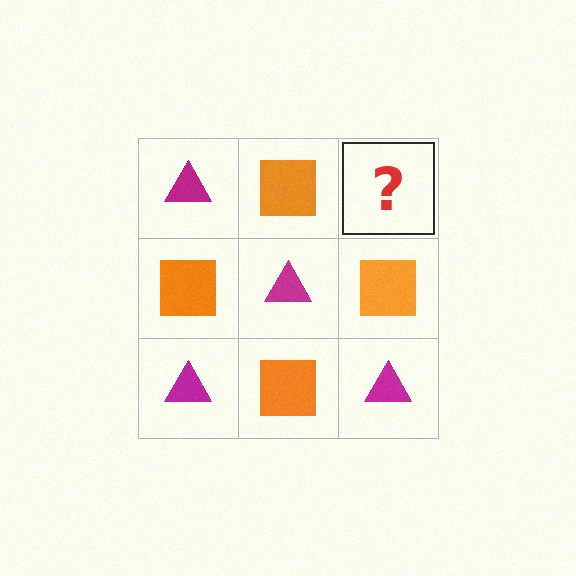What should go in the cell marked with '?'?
The missing cell should contain a magenta triangle.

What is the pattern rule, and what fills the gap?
The rule is that it alternates magenta triangle and orange square in a checkerboard pattern. The gap should be filled with a magenta triangle.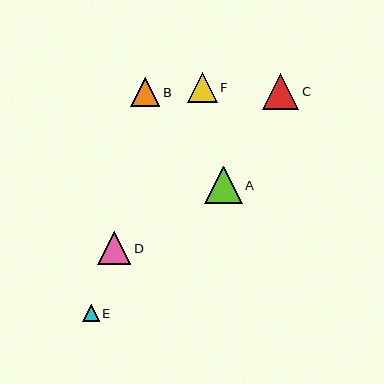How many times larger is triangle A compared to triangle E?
Triangle A is approximately 2.2 times the size of triangle E.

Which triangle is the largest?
Triangle A is the largest with a size of approximately 37 pixels.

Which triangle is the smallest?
Triangle E is the smallest with a size of approximately 17 pixels.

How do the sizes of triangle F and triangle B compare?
Triangle F and triangle B are approximately the same size.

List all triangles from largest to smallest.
From largest to smallest: A, C, D, F, B, E.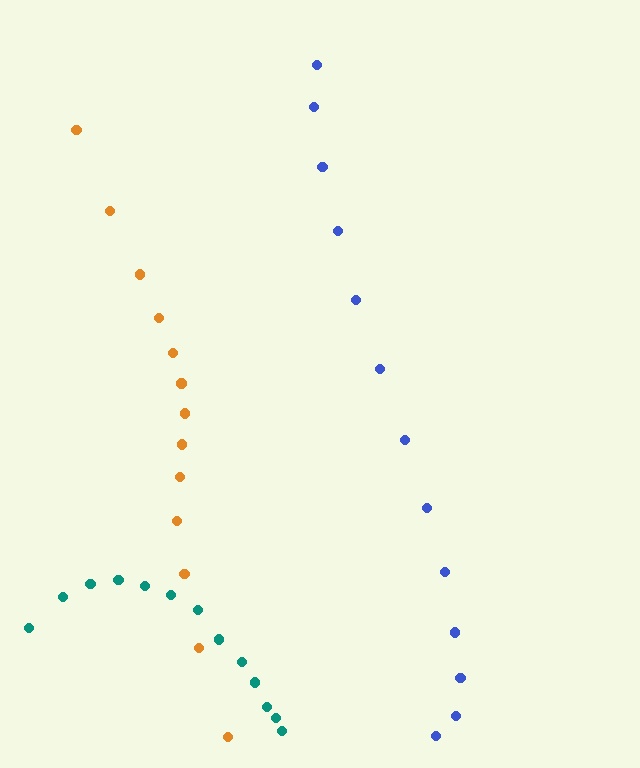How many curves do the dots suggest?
There are 3 distinct paths.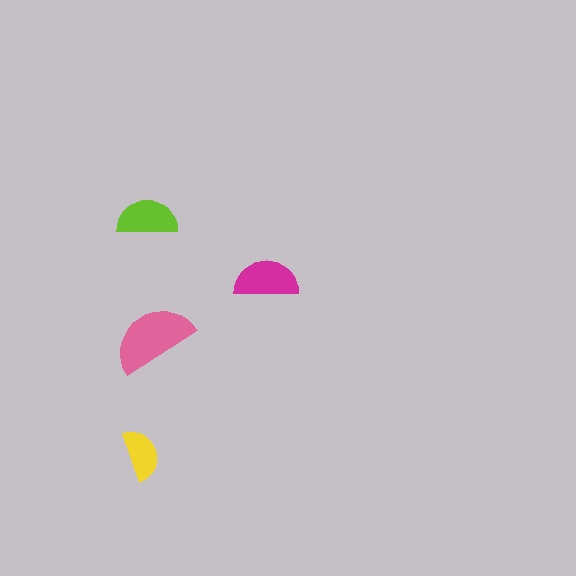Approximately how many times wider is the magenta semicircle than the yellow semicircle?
About 1.5 times wider.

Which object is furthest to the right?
The magenta semicircle is rightmost.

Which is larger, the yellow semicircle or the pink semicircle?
The pink one.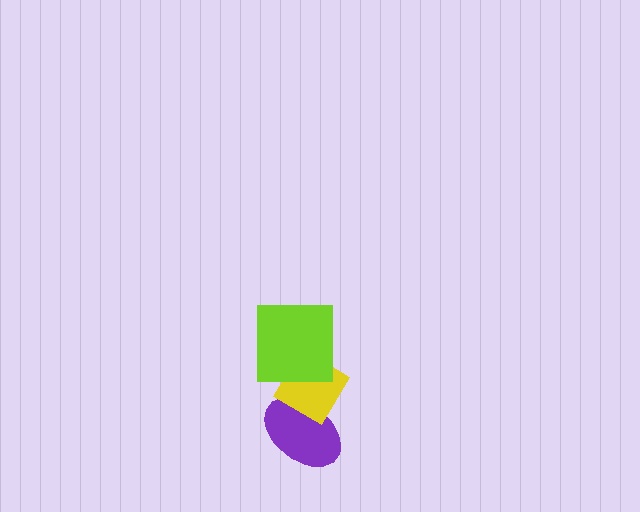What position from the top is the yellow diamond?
The yellow diamond is 2nd from the top.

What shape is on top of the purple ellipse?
The yellow diamond is on top of the purple ellipse.